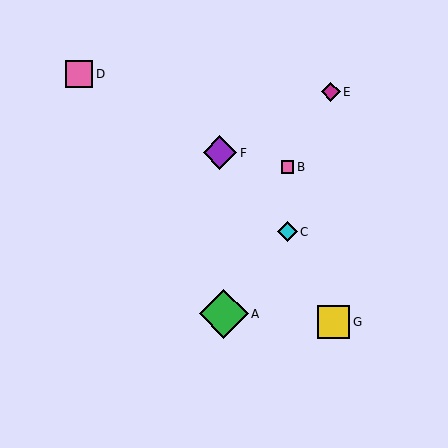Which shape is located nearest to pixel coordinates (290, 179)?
The pink square (labeled B) at (287, 167) is nearest to that location.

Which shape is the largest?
The green diamond (labeled A) is the largest.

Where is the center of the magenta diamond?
The center of the magenta diamond is at (331, 92).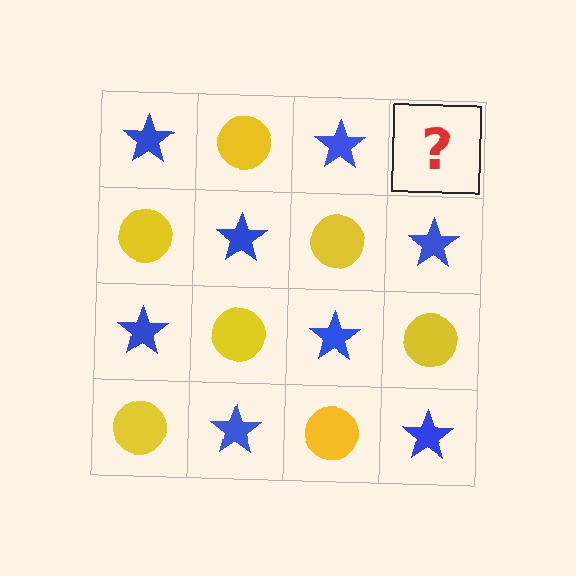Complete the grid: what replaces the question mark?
The question mark should be replaced with a yellow circle.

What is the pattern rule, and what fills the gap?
The rule is that it alternates blue star and yellow circle in a checkerboard pattern. The gap should be filled with a yellow circle.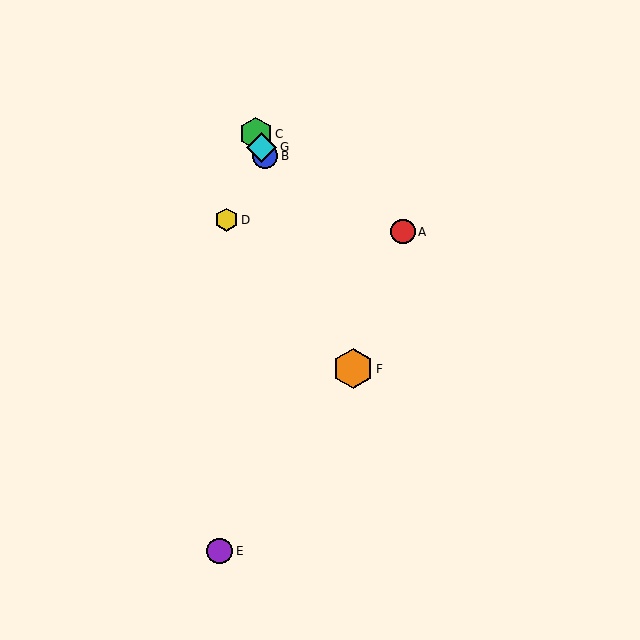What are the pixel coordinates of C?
Object C is at (256, 134).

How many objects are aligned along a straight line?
4 objects (B, C, F, G) are aligned along a straight line.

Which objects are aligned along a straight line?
Objects B, C, F, G are aligned along a straight line.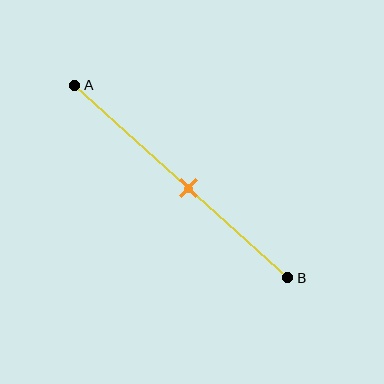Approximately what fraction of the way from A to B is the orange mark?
The orange mark is approximately 55% of the way from A to B.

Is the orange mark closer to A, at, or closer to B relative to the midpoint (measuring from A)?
The orange mark is closer to point B than the midpoint of segment AB.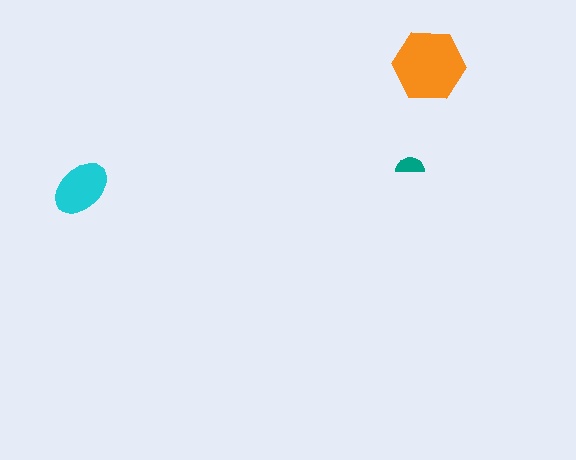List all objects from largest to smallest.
The orange hexagon, the cyan ellipse, the teal semicircle.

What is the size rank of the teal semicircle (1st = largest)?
3rd.